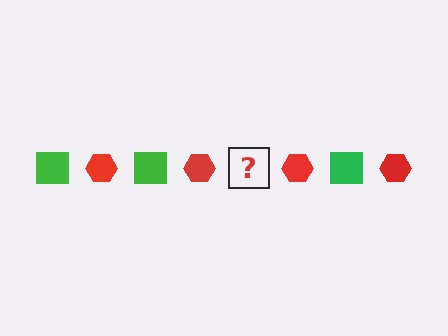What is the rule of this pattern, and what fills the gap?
The rule is that the pattern alternates between green square and red hexagon. The gap should be filled with a green square.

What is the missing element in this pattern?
The missing element is a green square.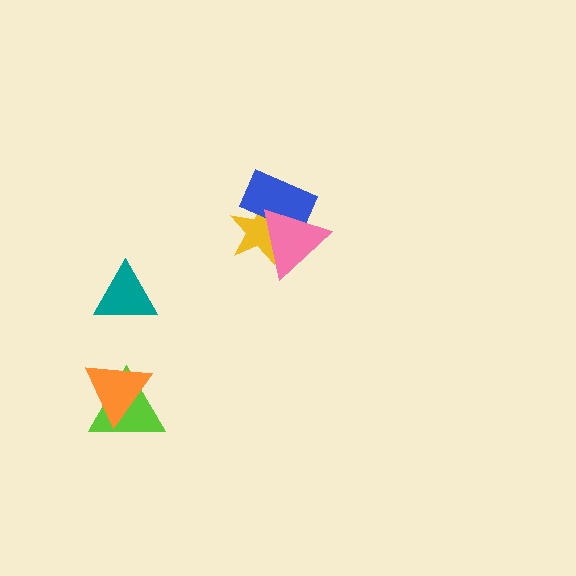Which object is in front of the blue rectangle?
The pink triangle is in front of the blue rectangle.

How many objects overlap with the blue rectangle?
2 objects overlap with the blue rectangle.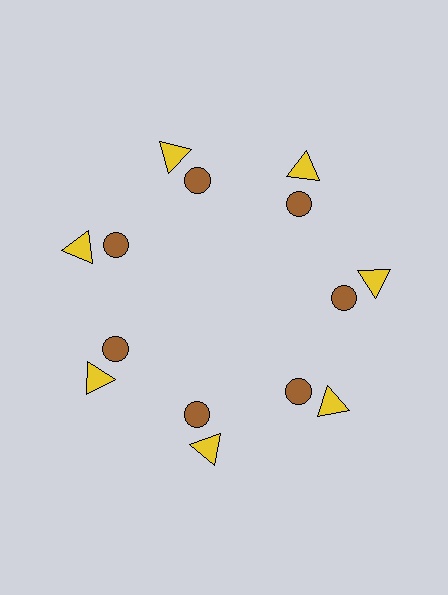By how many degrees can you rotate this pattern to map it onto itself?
The pattern maps onto itself every 51 degrees of rotation.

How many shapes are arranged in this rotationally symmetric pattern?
There are 14 shapes, arranged in 7 groups of 2.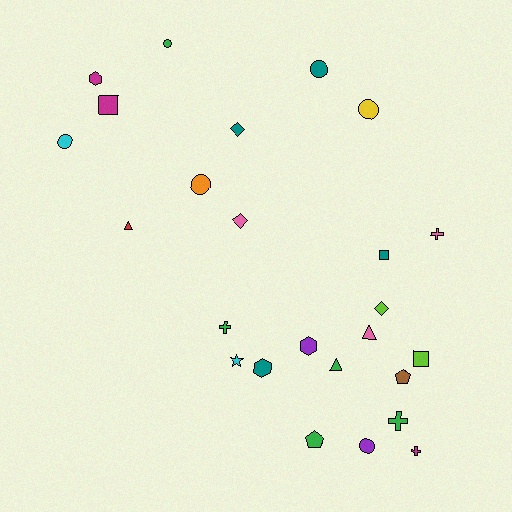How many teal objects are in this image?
There are 4 teal objects.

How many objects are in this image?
There are 25 objects.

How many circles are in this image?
There are 6 circles.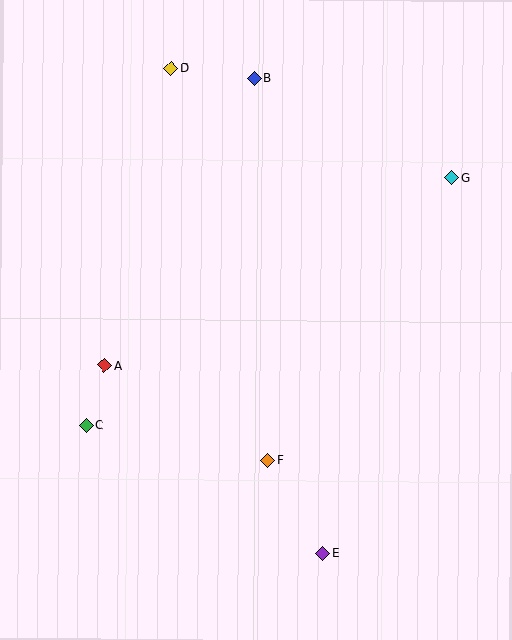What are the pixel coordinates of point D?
Point D is at (171, 68).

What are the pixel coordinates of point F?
Point F is at (267, 461).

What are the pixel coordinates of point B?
Point B is at (254, 78).